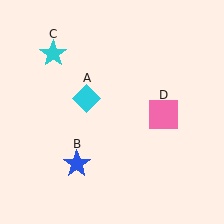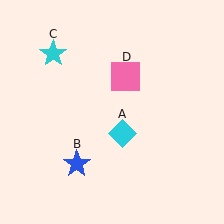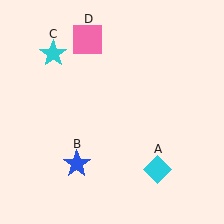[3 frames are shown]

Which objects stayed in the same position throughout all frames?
Blue star (object B) and cyan star (object C) remained stationary.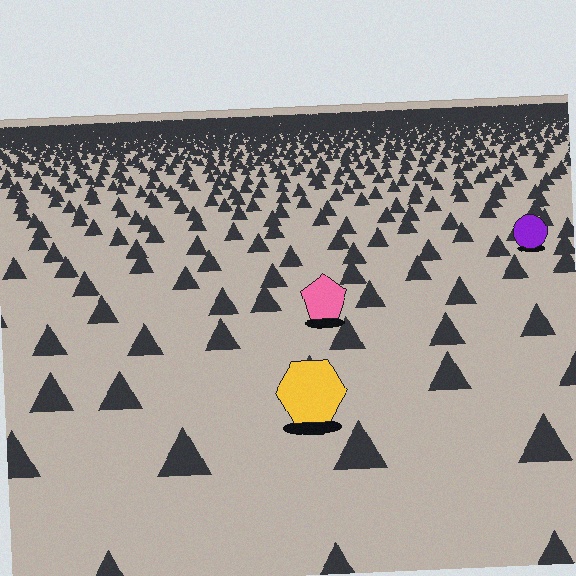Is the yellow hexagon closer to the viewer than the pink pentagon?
Yes. The yellow hexagon is closer — you can tell from the texture gradient: the ground texture is coarser near it.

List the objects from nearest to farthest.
From nearest to farthest: the yellow hexagon, the pink pentagon, the purple circle.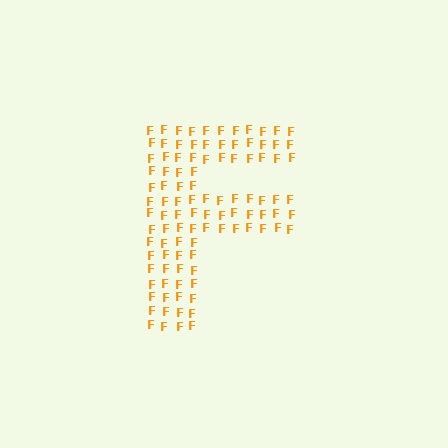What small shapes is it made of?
It is made of small letter F's.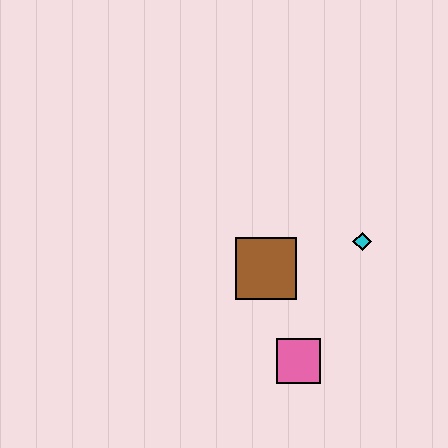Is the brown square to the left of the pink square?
Yes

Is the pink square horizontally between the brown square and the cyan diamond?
Yes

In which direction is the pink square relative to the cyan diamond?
The pink square is below the cyan diamond.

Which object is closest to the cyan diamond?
The brown square is closest to the cyan diamond.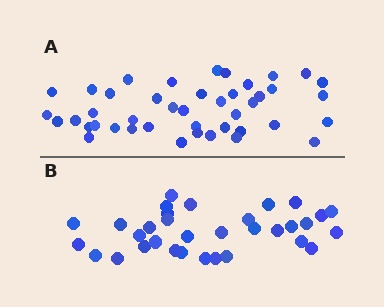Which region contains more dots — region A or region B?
Region A (the top region) has more dots.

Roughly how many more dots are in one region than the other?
Region A has roughly 10 or so more dots than region B.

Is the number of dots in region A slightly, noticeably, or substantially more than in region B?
Region A has noticeably more, but not dramatically so. The ratio is roughly 1.3 to 1.